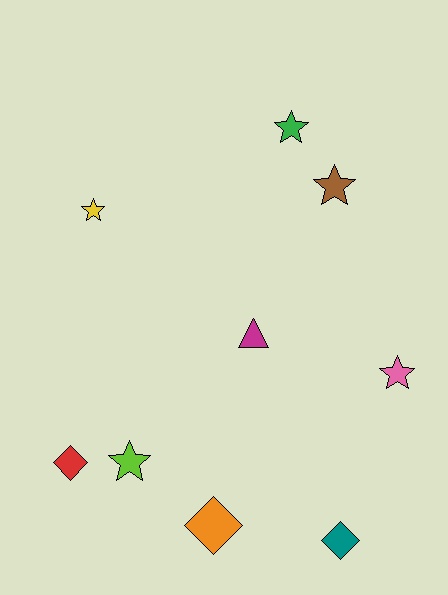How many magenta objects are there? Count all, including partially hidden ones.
There is 1 magenta object.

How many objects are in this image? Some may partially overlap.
There are 9 objects.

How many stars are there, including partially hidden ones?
There are 5 stars.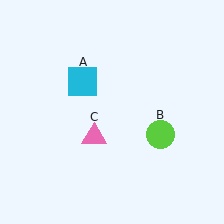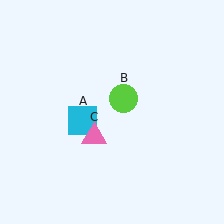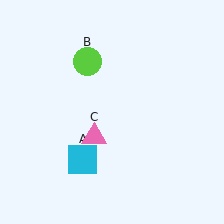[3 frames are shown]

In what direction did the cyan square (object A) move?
The cyan square (object A) moved down.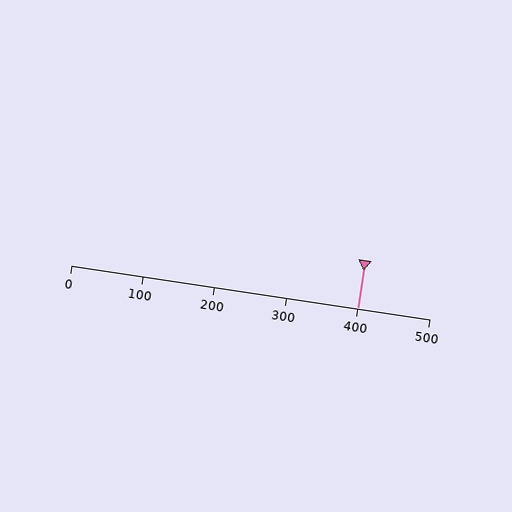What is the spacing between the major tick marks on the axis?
The major ticks are spaced 100 apart.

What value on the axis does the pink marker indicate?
The marker indicates approximately 400.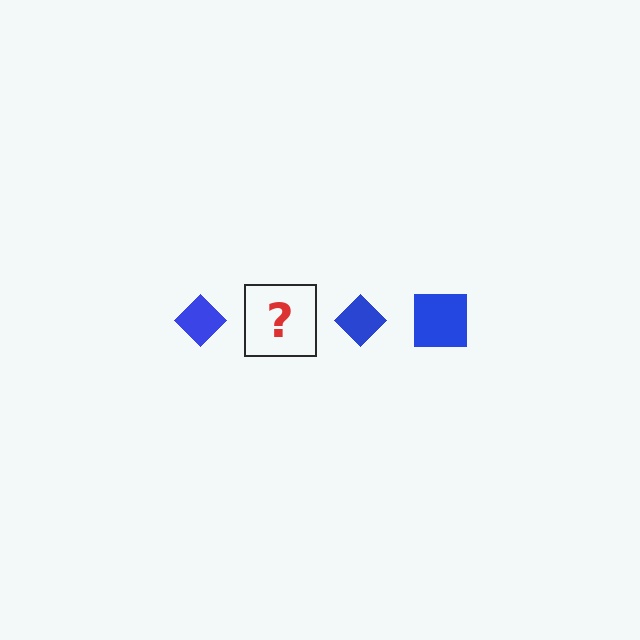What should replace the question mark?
The question mark should be replaced with a blue square.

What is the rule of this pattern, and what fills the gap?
The rule is that the pattern cycles through diamond, square shapes in blue. The gap should be filled with a blue square.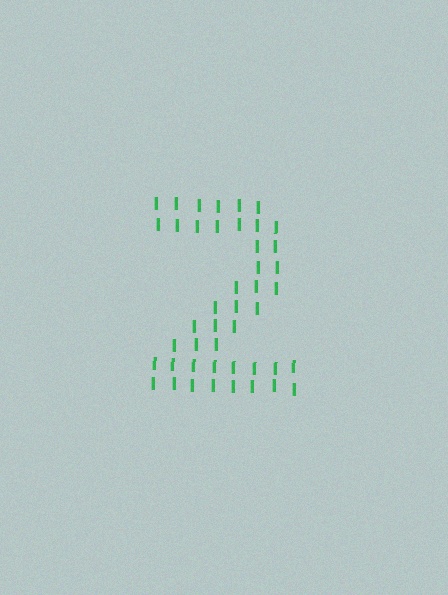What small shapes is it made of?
It is made of small letter I's.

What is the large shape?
The large shape is the digit 2.